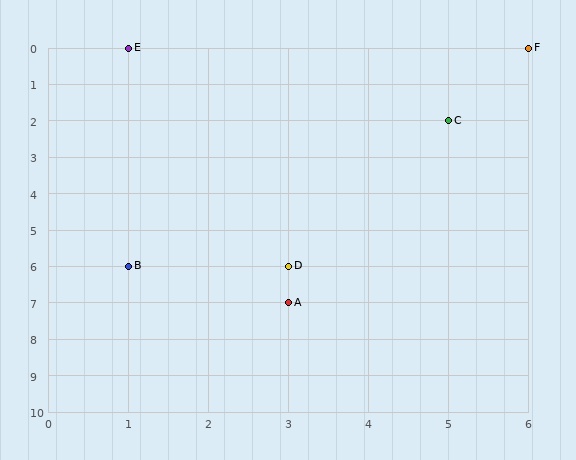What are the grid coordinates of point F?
Point F is at grid coordinates (6, 0).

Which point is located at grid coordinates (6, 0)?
Point F is at (6, 0).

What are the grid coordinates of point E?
Point E is at grid coordinates (1, 0).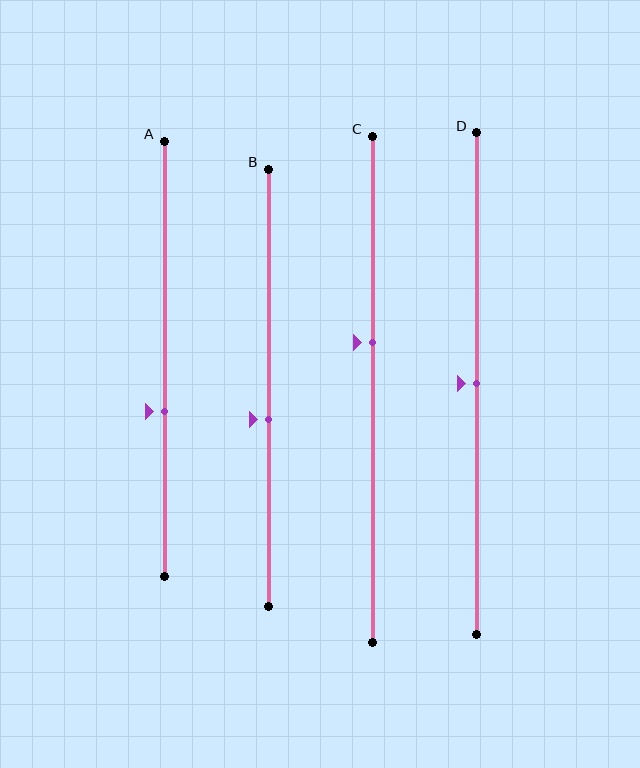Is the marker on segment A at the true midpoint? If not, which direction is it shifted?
No, the marker on segment A is shifted downward by about 12% of the segment length.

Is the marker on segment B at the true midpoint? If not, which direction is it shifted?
No, the marker on segment B is shifted downward by about 7% of the segment length.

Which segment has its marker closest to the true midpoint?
Segment D has its marker closest to the true midpoint.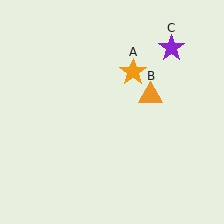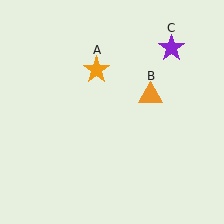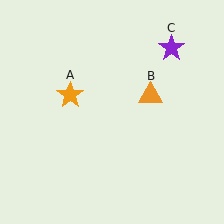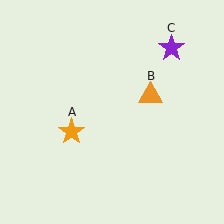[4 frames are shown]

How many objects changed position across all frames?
1 object changed position: orange star (object A).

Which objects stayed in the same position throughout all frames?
Orange triangle (object B) and purple star (object C) remained stationary.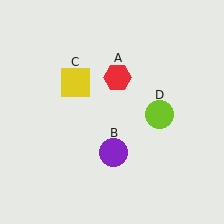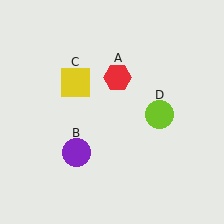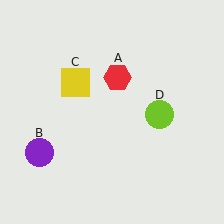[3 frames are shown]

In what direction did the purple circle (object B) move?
The purple circle (object B) moved left.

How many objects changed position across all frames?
1 object changed position: purple circle (object B).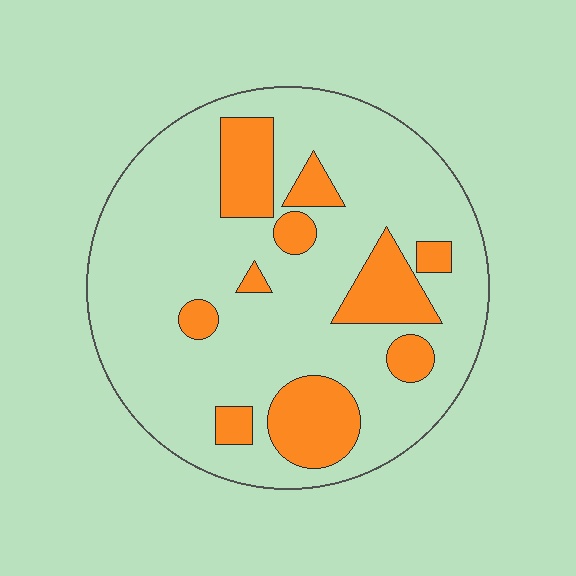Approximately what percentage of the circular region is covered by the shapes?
Approximately 20%.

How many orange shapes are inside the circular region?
10.